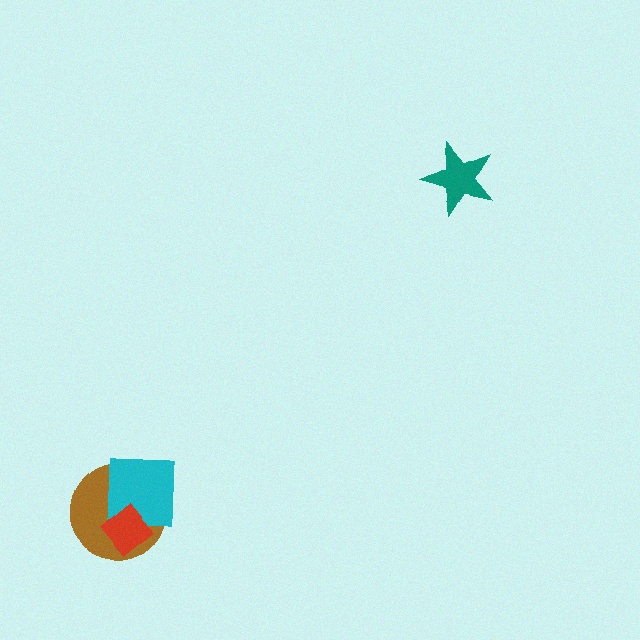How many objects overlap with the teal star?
0 objects overlap with the teal star.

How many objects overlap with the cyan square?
2 objects overlap with the cyan square.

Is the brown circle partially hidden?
Yes, it is partially covered by another shape.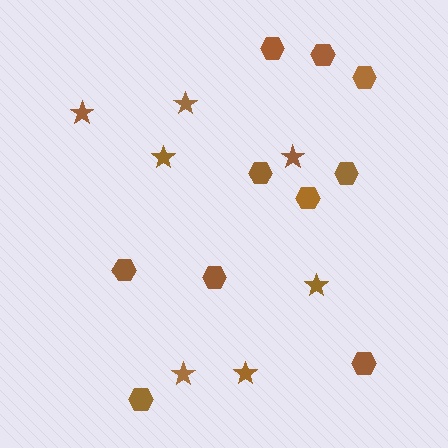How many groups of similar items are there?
There are 2 groups: one group of stars (7) and one group of hexagons (10).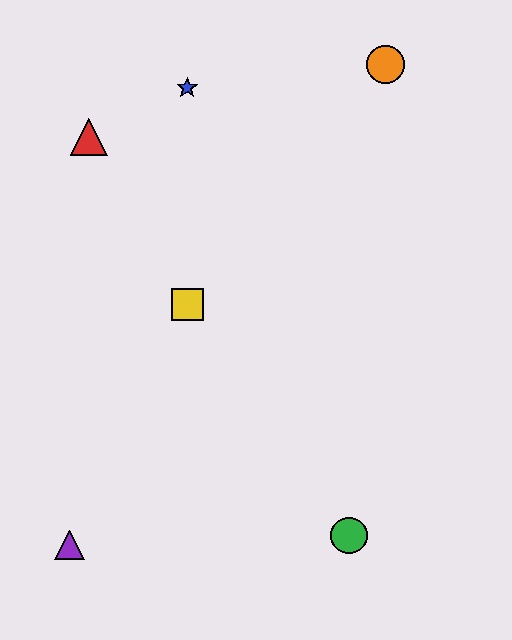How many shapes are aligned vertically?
2 shapes (the blue star, the yellow square) are aligned vertically.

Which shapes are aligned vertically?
The blue star, the yellow square are aligned vertically.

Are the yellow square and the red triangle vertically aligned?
No, the yellow square is at x≈187 and the red triangle is at x≈89.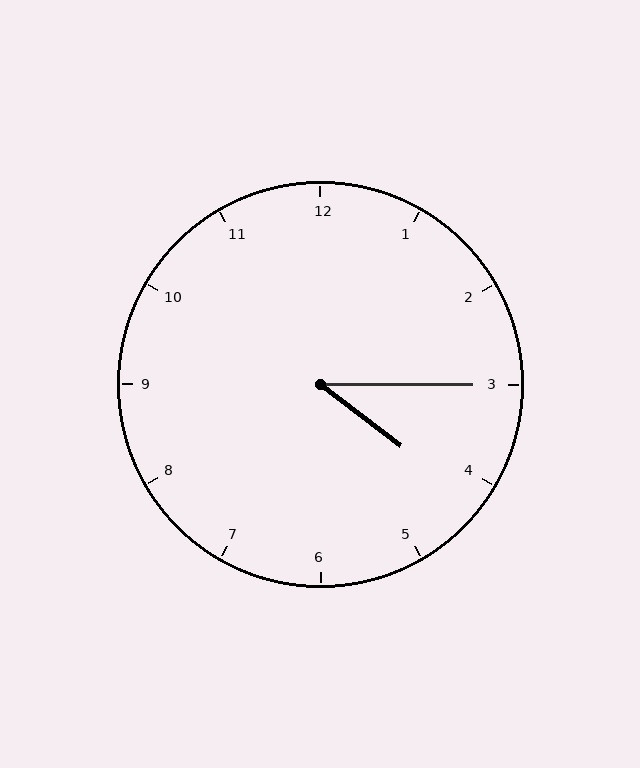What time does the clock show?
4:15.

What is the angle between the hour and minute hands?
Approximately 38 degrees.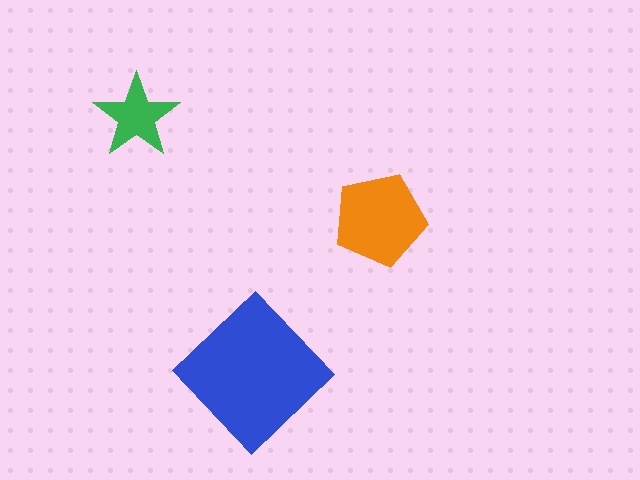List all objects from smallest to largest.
The green star, the orange pentagon, the blue diamond.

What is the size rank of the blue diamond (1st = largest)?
1st.